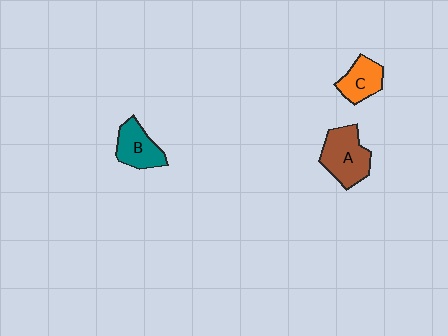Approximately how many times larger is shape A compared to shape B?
Approximately 1.3 times.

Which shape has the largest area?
Shape A (brown).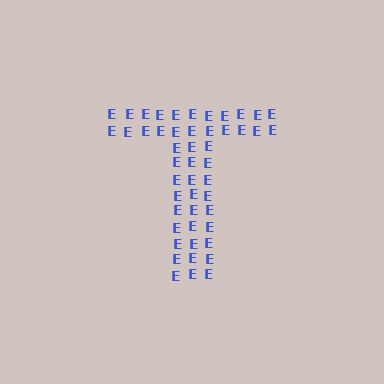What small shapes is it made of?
It is made of small letter E's.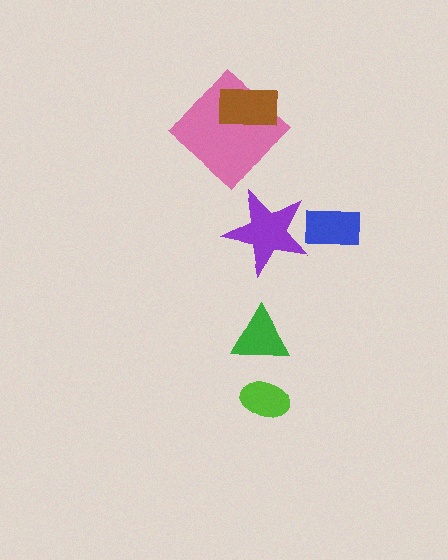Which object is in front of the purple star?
The blue rectangle is in front of the purple star.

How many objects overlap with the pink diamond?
1 object overlaps with the pink diamond.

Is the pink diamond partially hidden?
Yes, it is partially covered by another shape.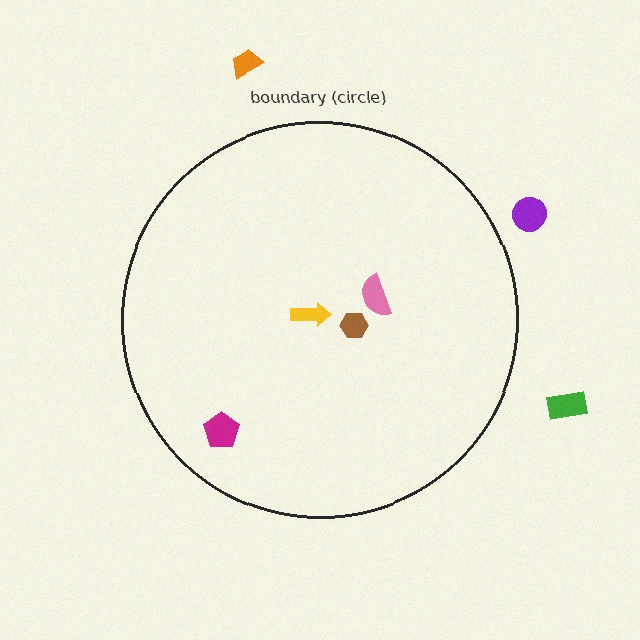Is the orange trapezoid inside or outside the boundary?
Outside.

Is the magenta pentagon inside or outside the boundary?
Inside.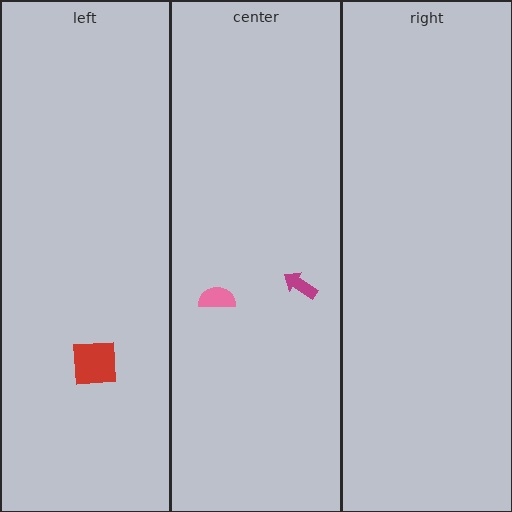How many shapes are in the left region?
1.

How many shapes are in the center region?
2.